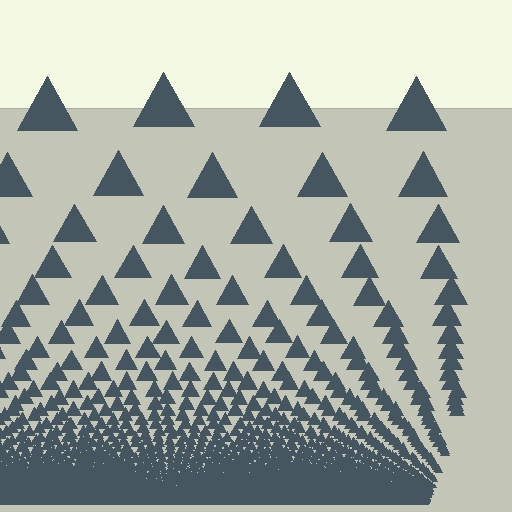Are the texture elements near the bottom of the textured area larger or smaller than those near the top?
Smaller. The gradient is inverted — elements near the bottom are smaller and denser.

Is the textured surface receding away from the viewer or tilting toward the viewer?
The surface appears to tilt toward the viewer. Texture elements get larger and sparser toward the top.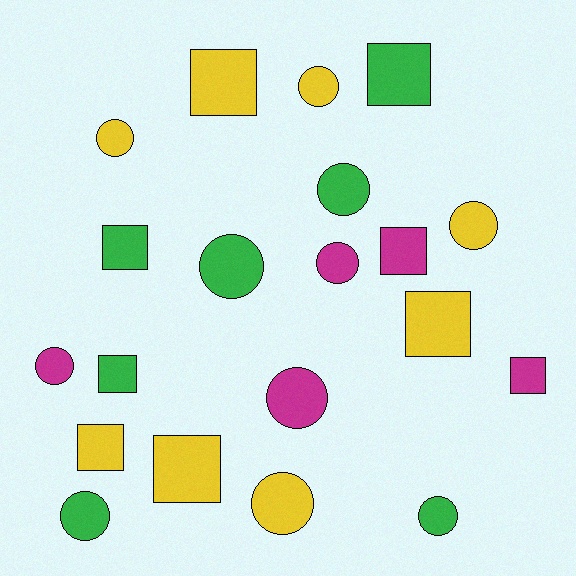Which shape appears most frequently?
Circle, with 11 objects.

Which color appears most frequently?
Yellow, with 8 objects.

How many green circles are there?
There are 4 green circles.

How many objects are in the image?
There are 20 objects.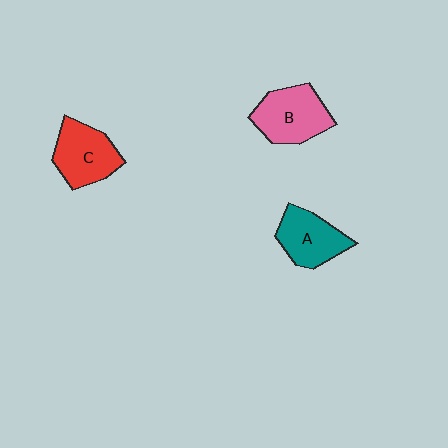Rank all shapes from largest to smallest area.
From largest to smallest: B (pink), C (red), A (teal).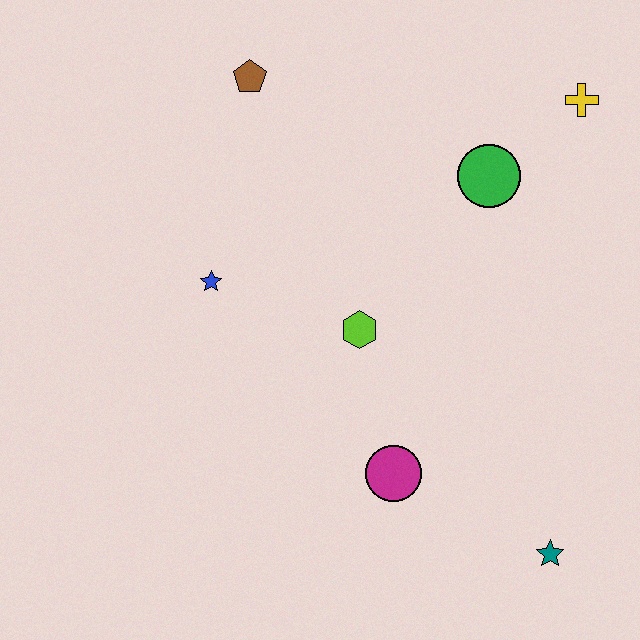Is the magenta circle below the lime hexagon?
Yes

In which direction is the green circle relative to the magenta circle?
The green circle is above the magenta circle.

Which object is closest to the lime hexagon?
The magenta circle is closest to the lime hexagon.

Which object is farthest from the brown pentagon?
The teal star is farthest from the brown pentagon.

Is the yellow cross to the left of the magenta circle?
No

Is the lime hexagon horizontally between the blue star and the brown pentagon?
No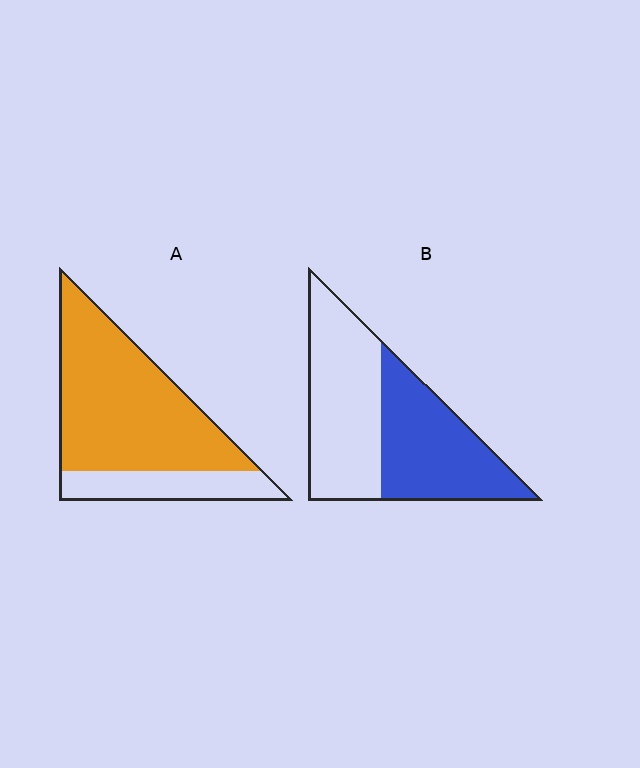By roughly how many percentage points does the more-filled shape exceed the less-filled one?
By roughly 30 percentage points (A over B).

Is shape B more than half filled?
Roughly half.